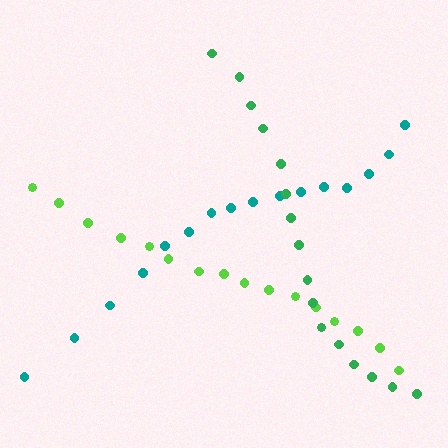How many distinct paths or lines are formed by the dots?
There are 3 distinct paths.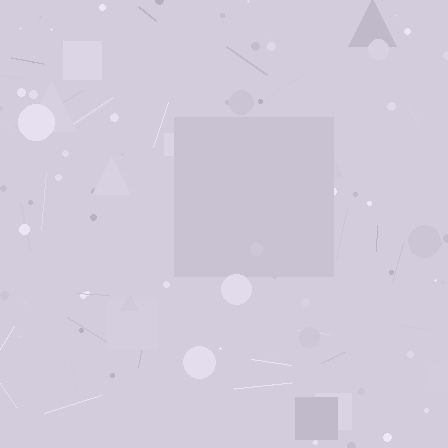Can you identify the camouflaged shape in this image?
The camouflaged shape is a square.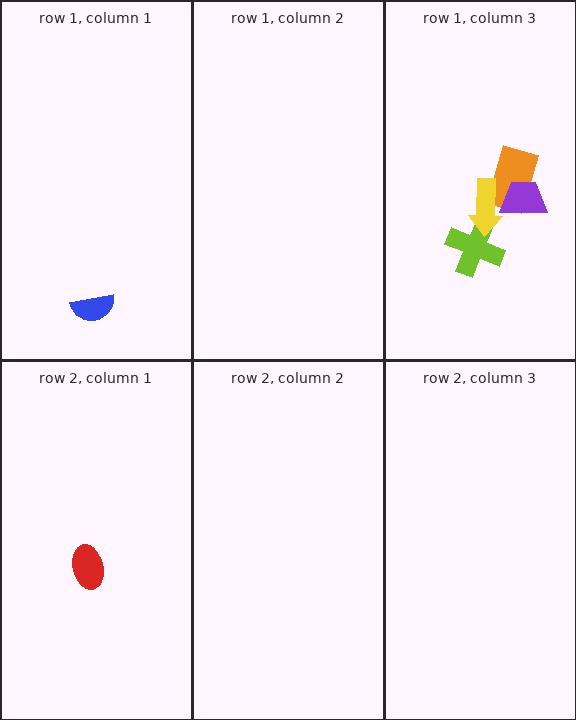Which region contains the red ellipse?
The row 2, column 1 region.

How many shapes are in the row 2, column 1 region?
1.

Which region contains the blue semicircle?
The row 1, column 1 region.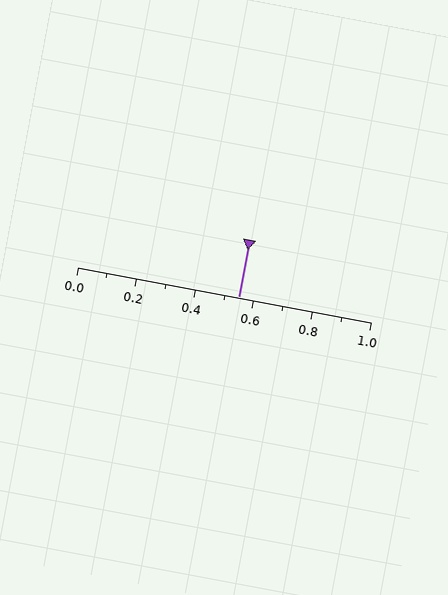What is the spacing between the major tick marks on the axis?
The major ticks are spaced 0.2 apart.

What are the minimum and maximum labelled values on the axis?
The axis runs from 0.0 to 1.0.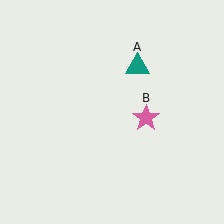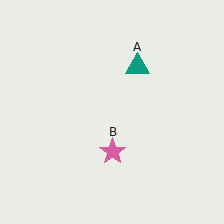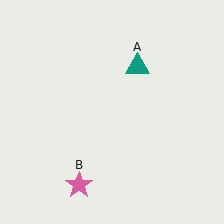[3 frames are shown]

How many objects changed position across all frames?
1 object changed position: pink star (object B).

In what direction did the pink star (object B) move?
The pink star (object B) moved down and to the left.